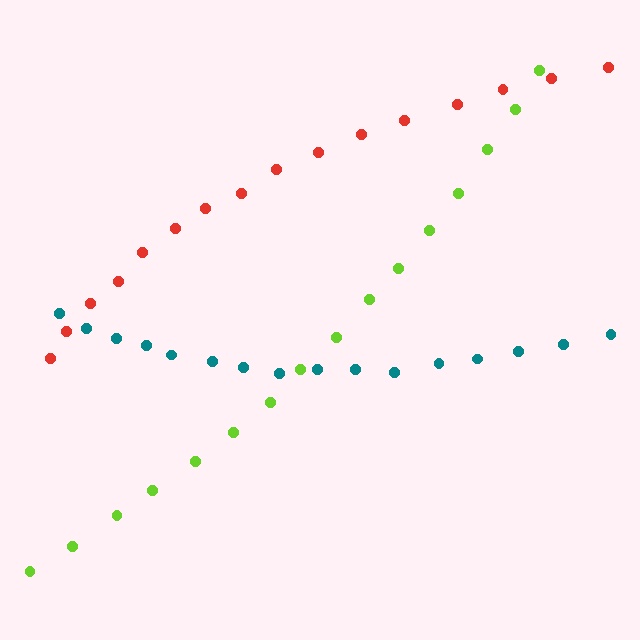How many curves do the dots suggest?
There are 3 distinct paths.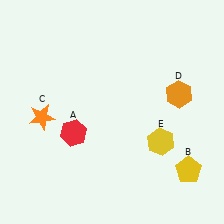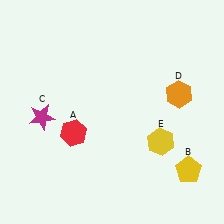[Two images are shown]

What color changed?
The star (C) changed from orange in Image 1 to magenta in Image 2.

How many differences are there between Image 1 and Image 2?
There is 1 difference between the two images.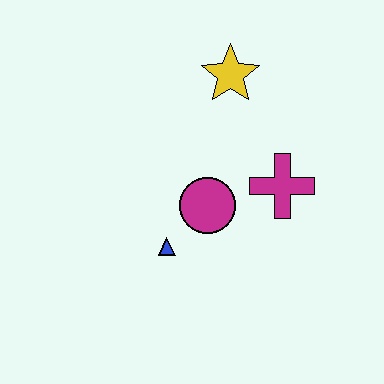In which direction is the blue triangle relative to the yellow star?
The blue triangle is below the yellow star.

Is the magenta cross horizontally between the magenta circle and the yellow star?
No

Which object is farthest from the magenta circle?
The yellow star is farthest from the magenta circle.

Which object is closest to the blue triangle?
The magenta circle is closest to the blue triangle.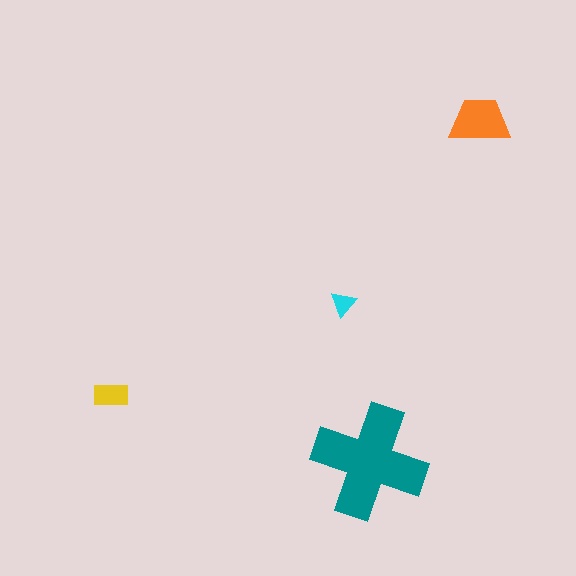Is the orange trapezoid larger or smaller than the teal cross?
Smaller.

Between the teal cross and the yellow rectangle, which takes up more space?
The teal cross.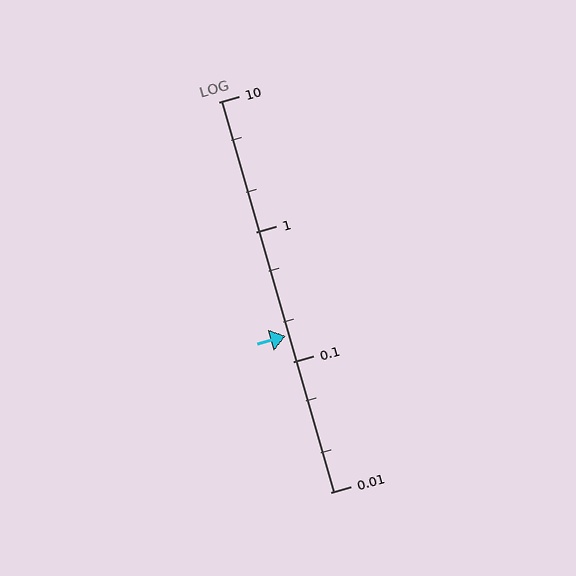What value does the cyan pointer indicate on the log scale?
The pointer indicates approximately 0.16.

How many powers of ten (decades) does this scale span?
The scale spans 3 decades, from 0.01 to 10.